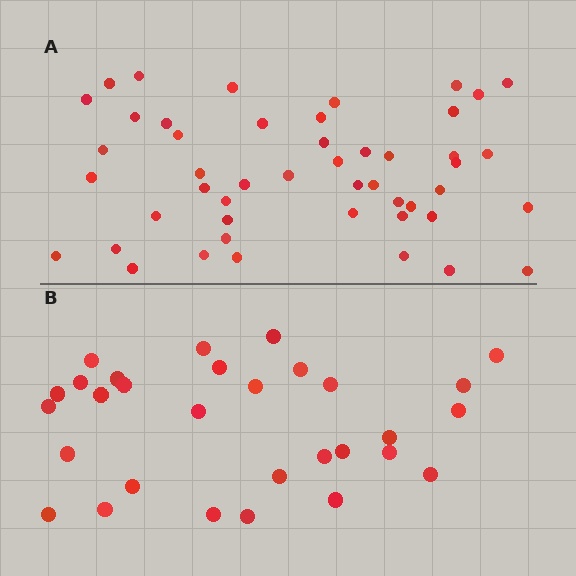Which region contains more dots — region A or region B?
Region A (the top region) has more dots.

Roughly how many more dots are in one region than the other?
Region A has approximately 20 more dots than region B.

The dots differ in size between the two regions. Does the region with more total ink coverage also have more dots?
No. Region B has more total ink coverage because its dots are larger, but region A actually contains more individual dots. Total area can be misleading — the number of items is what matters here.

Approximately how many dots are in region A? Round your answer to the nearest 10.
About 50 dots. (The exact count is 48, which rounds to 50.)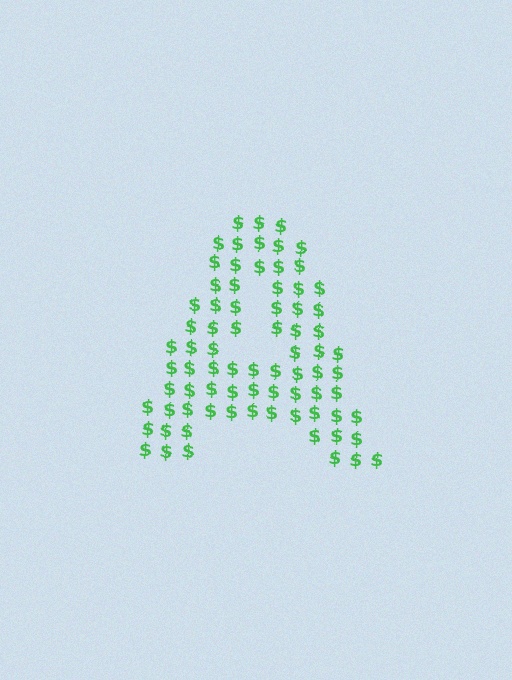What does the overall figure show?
The overall figure shows the letter A.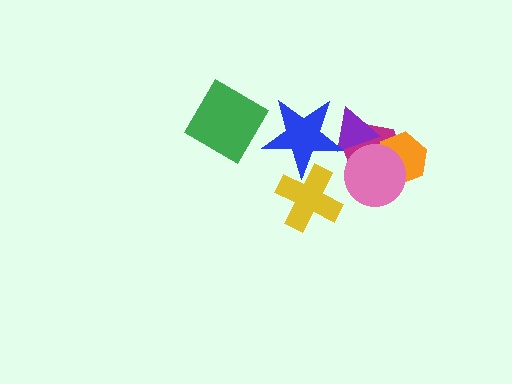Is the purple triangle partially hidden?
Yes, it is partially covered by another shape.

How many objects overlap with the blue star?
2 objects overlap with the blue star.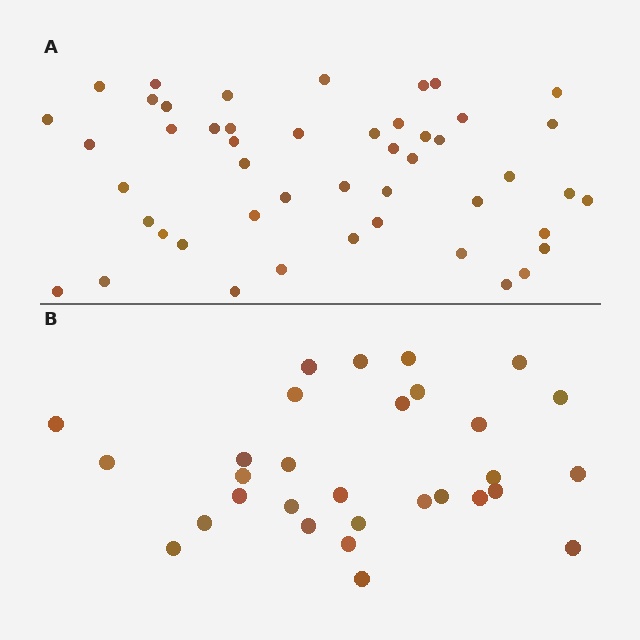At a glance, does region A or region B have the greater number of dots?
Region A (the top region) has more dots.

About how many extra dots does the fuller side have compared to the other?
Region A has approximately 20 more dots than region B.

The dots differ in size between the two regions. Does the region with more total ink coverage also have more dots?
No. Region B has more total ink coverage because its dots are larger, but region A actually contains more individual dots. Total area can be misleading — the number of items is what matters here.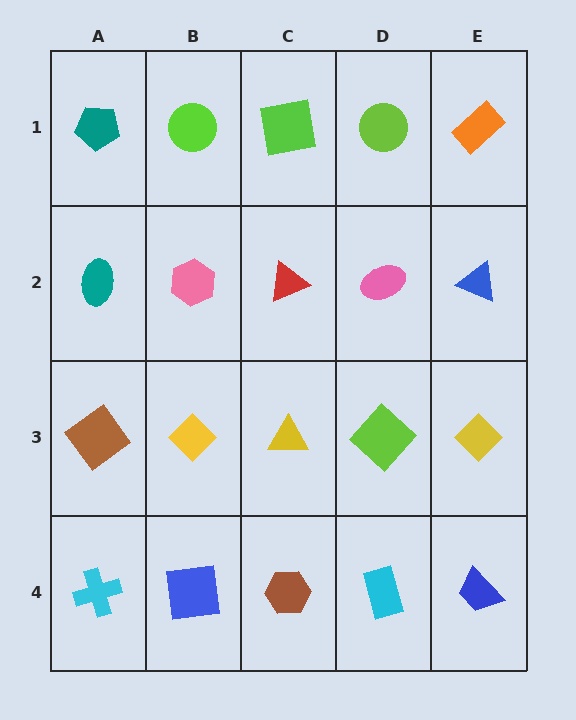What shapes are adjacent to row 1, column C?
A red triangle (row 2, column C), a lime circle (row 1, column B), a lime circle (row 1, column D).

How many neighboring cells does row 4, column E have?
2.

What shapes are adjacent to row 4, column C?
A yellow triangle (row 3, column C), a blue square (row 4, column B), a cyan rectangle (row 4, column D).